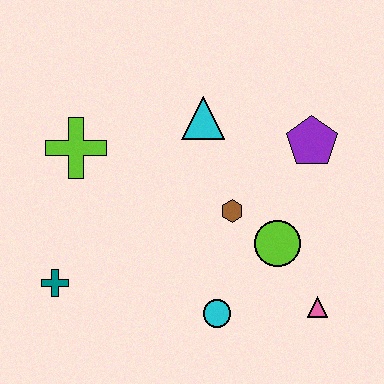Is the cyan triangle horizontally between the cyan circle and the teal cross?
Yes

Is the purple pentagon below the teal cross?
No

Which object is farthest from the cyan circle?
The lime cross is farthest from the cyan circle.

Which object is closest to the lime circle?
The brown hexagon is closest to the lime circle.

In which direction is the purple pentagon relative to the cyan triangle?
The purple pentagon is to the right of the cyan triangle.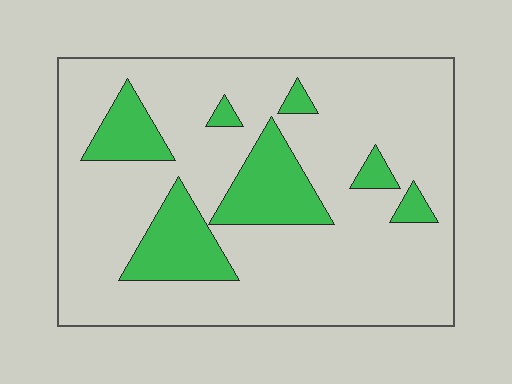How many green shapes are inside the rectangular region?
7.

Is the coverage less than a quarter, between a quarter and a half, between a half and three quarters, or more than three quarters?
Less than a quarter.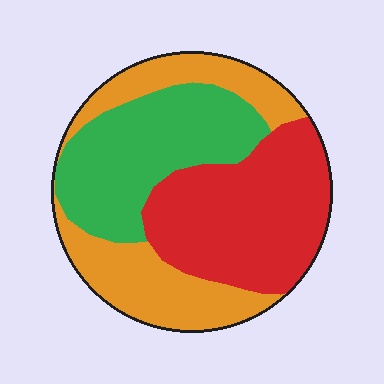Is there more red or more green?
Red.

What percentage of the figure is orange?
Orange takes up about one third (1/3) of the figure.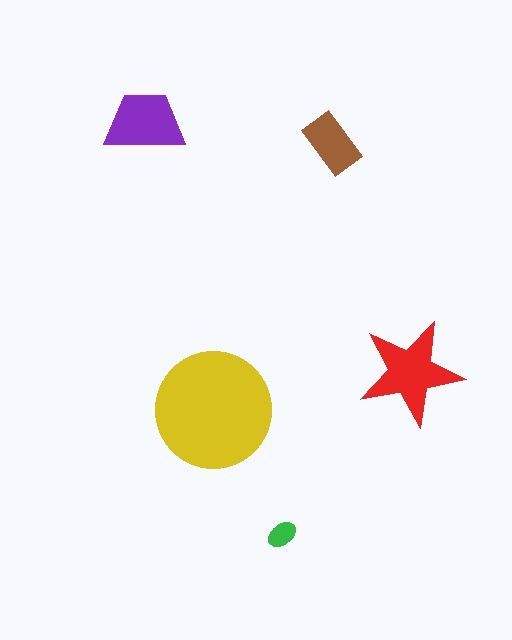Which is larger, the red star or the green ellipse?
The red star.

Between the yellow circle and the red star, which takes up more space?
The yellow circle.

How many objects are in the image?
There are 5 objects in the image.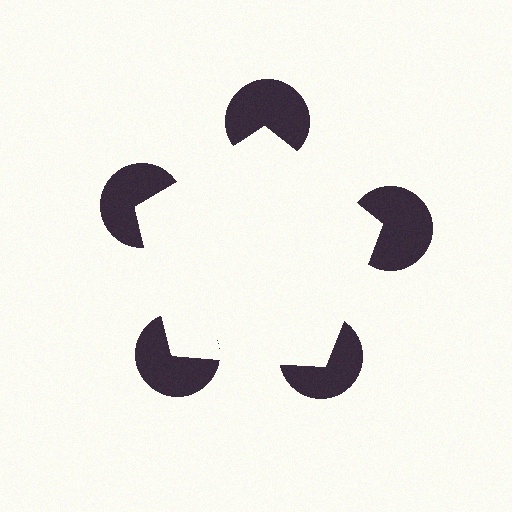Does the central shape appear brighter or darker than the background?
It typically appears slightly brighter than the background, even though no actual brightness change is drawn.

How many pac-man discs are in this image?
There are 5 — one at each vertex of the illusory pentagon.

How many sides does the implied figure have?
5 sides.